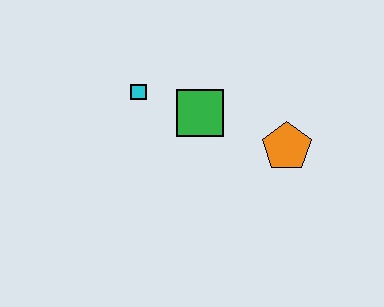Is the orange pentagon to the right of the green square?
Yes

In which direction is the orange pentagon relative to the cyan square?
The orange pentagon is to the right of the cyan square.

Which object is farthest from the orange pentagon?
The cyan square is farthest from the orange pentagon.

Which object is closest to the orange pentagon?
The green square is closest to the orange pentagon.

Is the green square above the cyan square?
No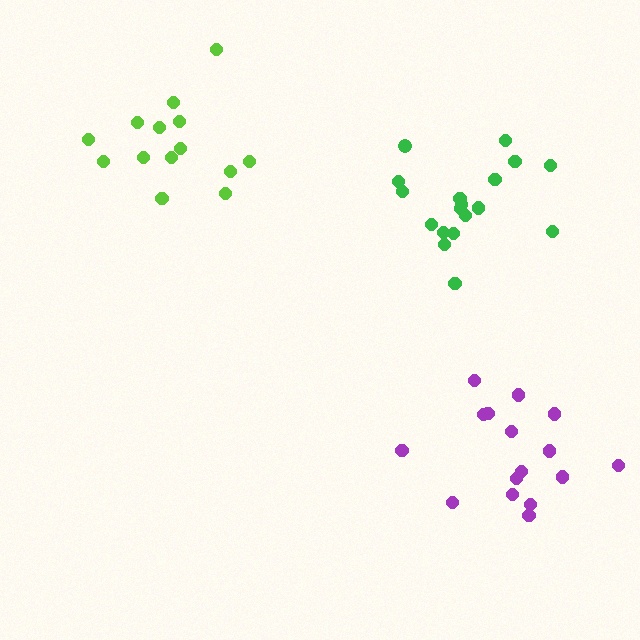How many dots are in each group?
Group 1: 18 dots, Group 2: 16 dots, Group 3: 14 dots (48 total).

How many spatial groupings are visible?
There are 3 spatial groupings.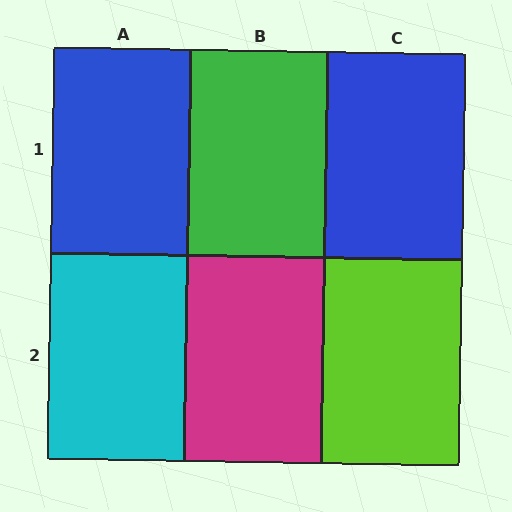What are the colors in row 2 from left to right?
Cyan, magenta, lime.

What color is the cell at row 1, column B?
Green.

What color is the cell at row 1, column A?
Blue.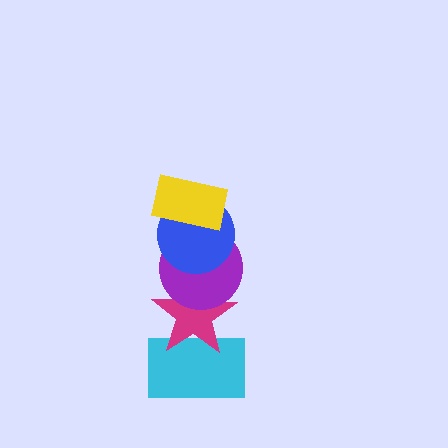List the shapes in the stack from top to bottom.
From top to bottom: the yellow rectangle, the blue circle, the purple circle, the magenta star, the cyan rectangle.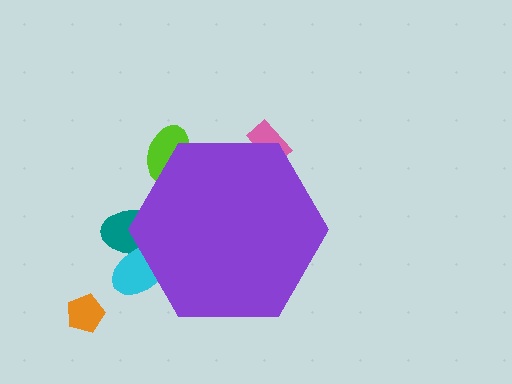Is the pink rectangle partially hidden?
Yes, the pink rectangle is partially hidden behind the purple hexagon.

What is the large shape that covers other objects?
A purple hexagon.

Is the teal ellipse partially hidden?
Yes, the teal ellipse is partially hidden behind the purple hexagon.